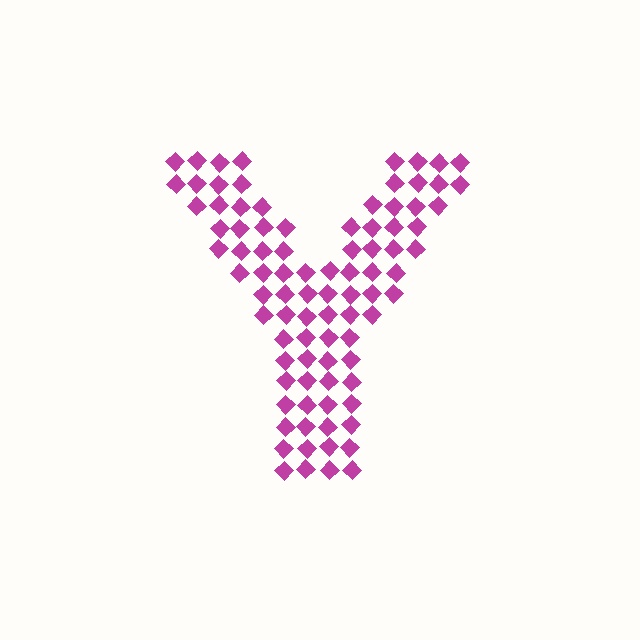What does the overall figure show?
The overall figure shows the letter Y.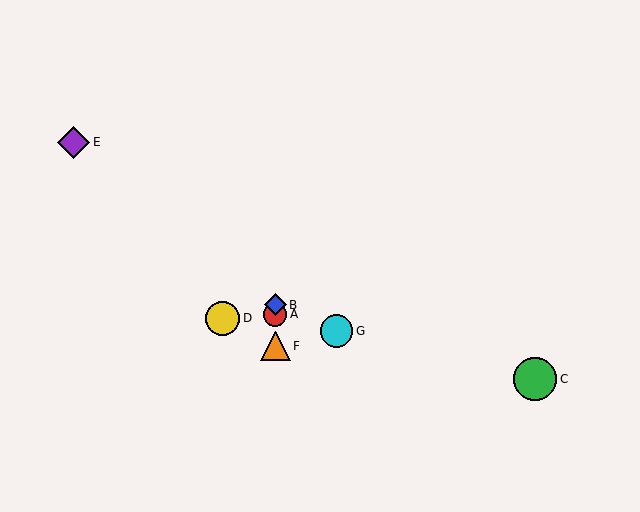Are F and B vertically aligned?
Yes, both are at x≈275.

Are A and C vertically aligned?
No, A is at x≈275 and C is at x≈535.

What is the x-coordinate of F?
Object F is at x≈275.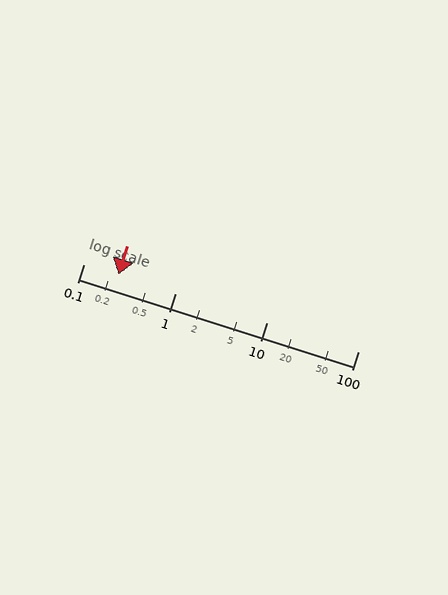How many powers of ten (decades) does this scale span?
The scale spans 3 decades, from 0.1 to 100.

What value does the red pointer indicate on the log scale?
The pointer indicates approximately 0.24.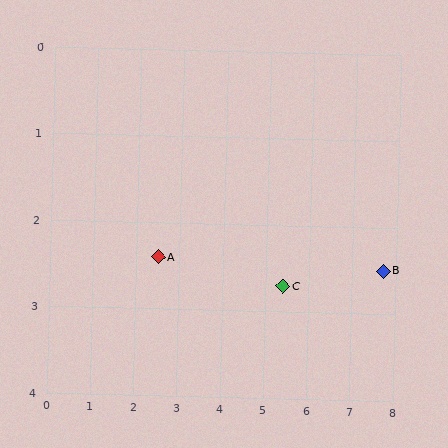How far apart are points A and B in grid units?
Points A and B are about 5.2 grid units apart.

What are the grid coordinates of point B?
Point B is at approximately (7.7, 2.5).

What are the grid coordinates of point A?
Point A is at approximately (2.5, 2.4).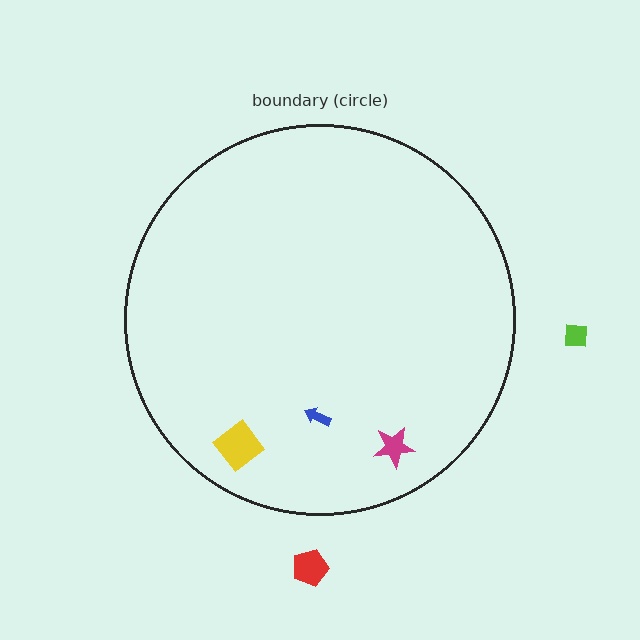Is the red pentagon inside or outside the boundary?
Outside.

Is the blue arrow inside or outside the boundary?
Inside.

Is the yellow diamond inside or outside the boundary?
Inside.